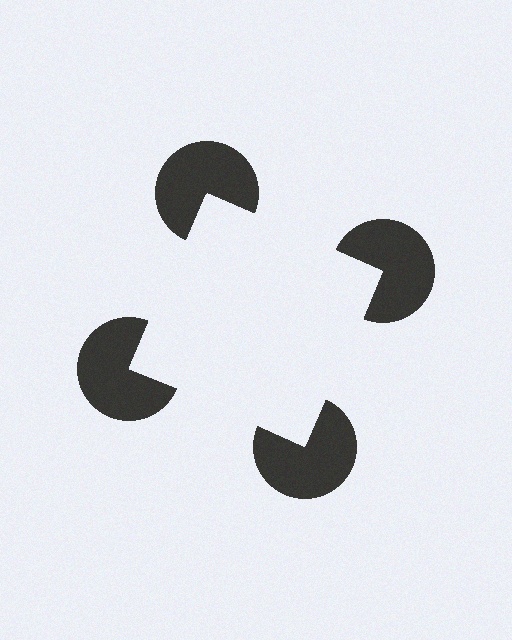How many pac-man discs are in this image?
There are 4 — one at each vertex of the illusory square.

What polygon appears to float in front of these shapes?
An illusory square — its edges are inferred from the aligned wedge cuts in the pac-man discs, not physically drawn.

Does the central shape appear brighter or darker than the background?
It typically appears slightly brighter than the background, even though no actual brightness change is drawn.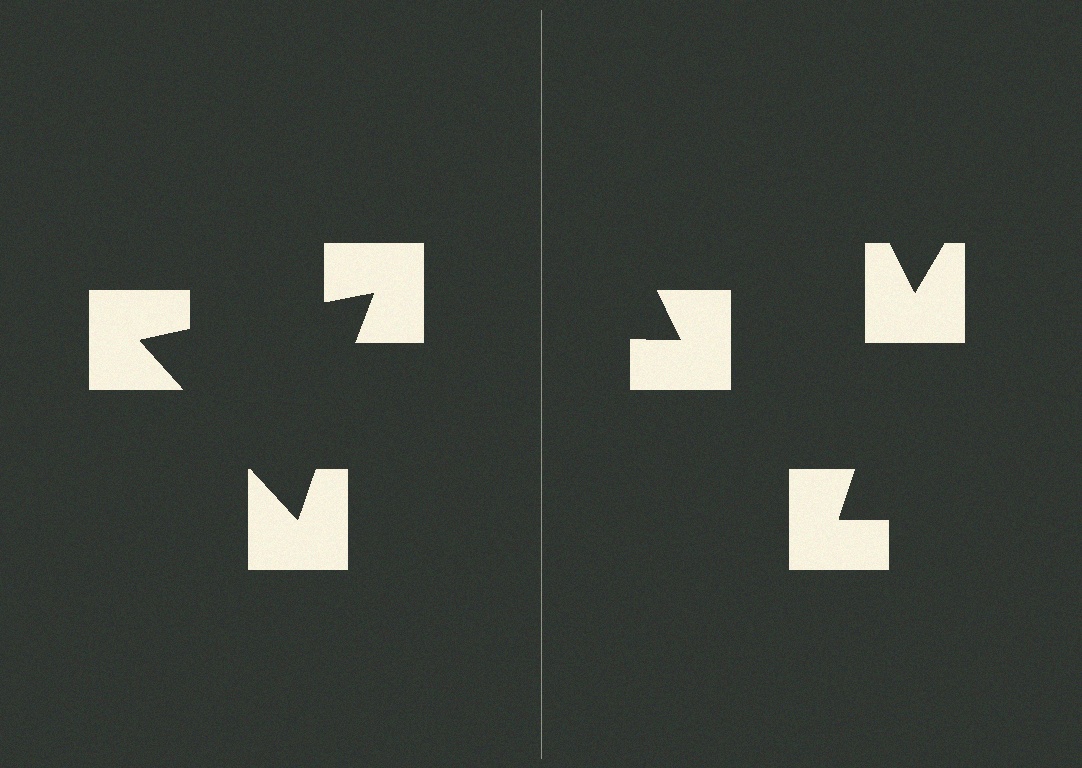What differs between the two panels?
The notched squares are positioned identically on both sides; only the wedge orientations differ. On the left they align to a triangle; on the right they are misaligned.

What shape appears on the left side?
An illusory triangle.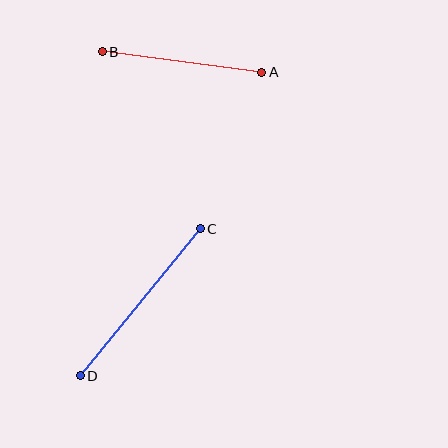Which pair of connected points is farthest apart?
Points C and D are farthest apart.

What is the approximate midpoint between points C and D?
The midpoint is at approximately (140, 302) pixels.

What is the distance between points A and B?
The distance is approximately 161 pixels.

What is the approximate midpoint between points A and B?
The midpoint is at approximately (182, 62) pixels.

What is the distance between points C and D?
The distance is approximately 190 pixels.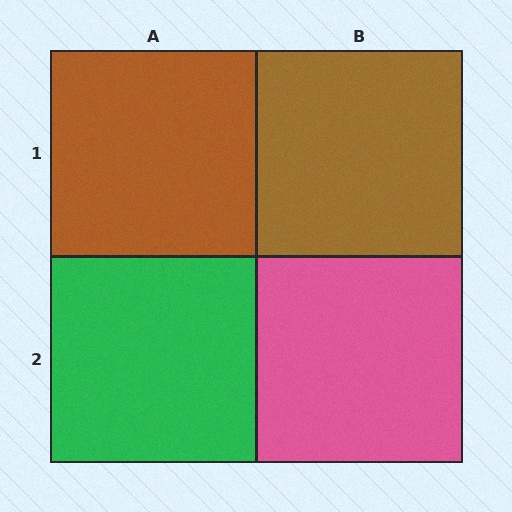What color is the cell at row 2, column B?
Pink.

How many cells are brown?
2 cells are brown.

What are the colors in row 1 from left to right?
Brown, brown.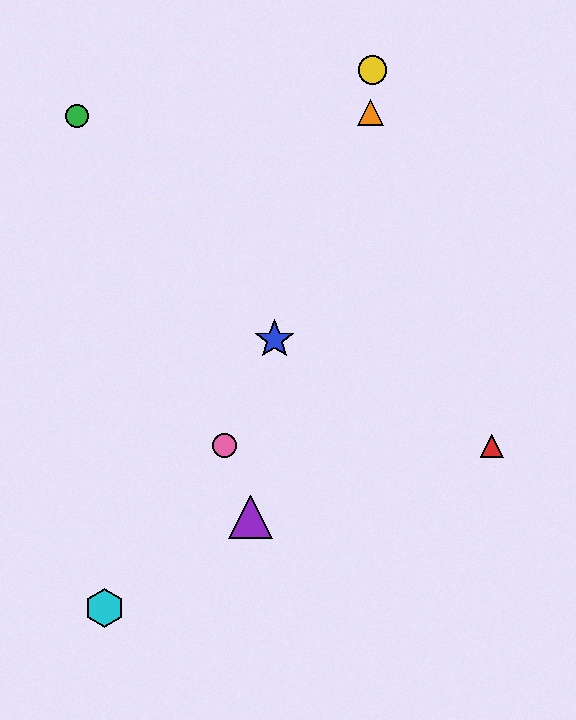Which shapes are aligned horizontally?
The red triangle, the pink circle are aligned horizontally.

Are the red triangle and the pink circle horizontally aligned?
Yes, both are at y≈446.